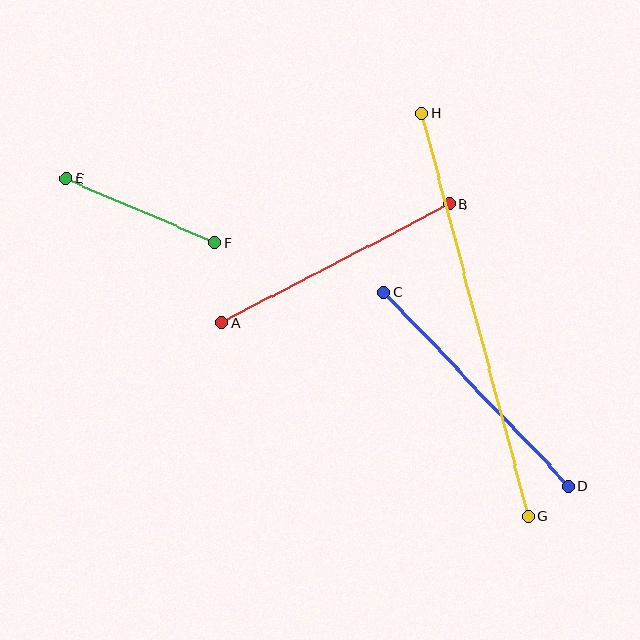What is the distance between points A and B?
The distance is approximately 257 pixels.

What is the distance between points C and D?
The distance is approximately 268 pixels.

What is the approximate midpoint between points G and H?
The midpoint is at approximately (475, 315) pixels.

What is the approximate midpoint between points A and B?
The midpoint is at approximately (336, 263) pixels.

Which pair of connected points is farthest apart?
Points G and H are farthest apart.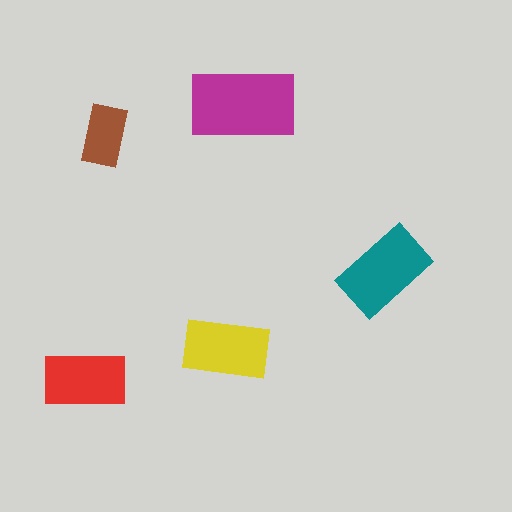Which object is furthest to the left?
The red rectangle is leftmost.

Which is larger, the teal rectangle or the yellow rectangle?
The teal one.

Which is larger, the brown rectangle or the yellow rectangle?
The yellow one.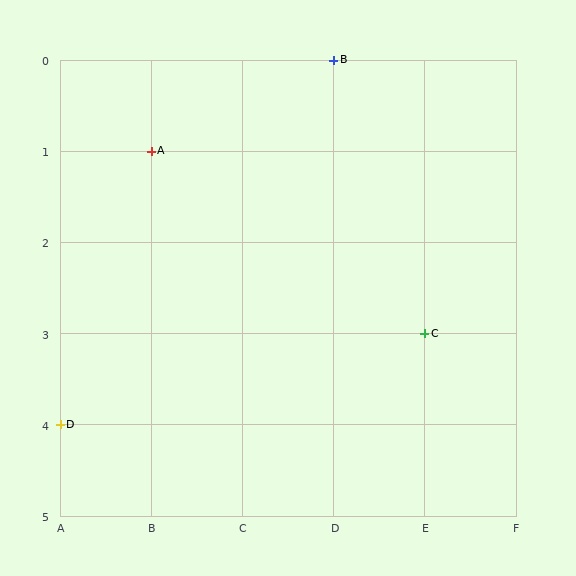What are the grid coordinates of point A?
Point A is at grid coordinates (B, 1).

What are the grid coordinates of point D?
Point D is at grid coordinates (A, 4).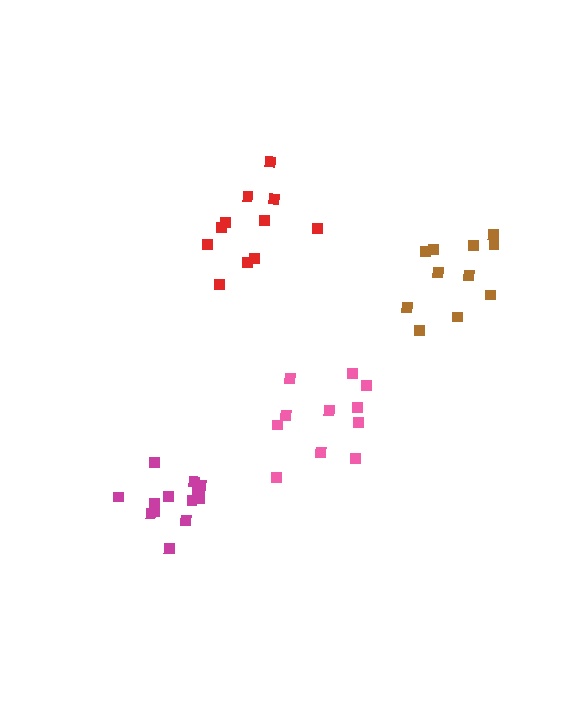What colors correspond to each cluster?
The clusters are colored: pink, brown, magenta, red.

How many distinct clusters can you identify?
There are 4 distinct clusters.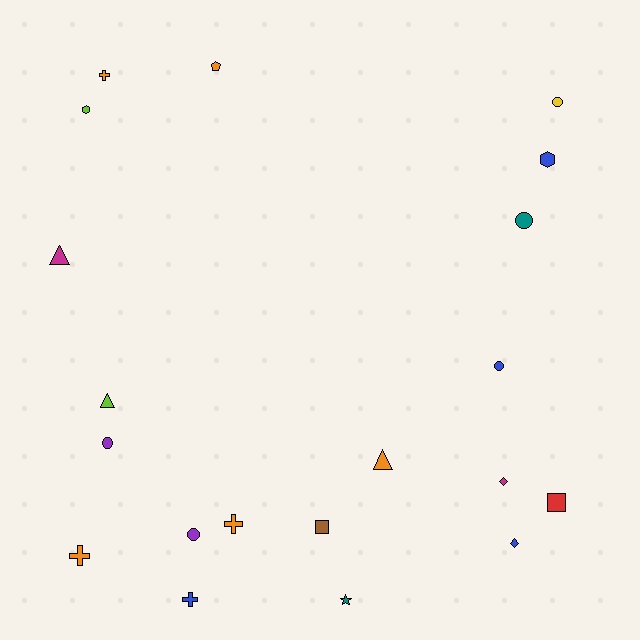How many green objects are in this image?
There are no green objects.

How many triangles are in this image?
There are 3 triangles.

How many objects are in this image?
There are 20 objects.